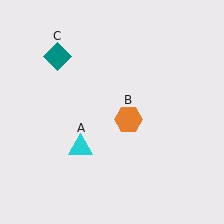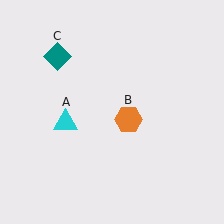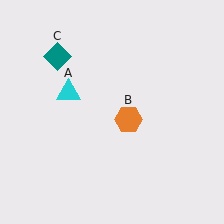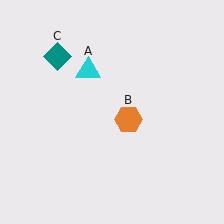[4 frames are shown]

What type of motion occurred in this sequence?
The cyan triangle (object A) rotated clockwise around the center of the scene.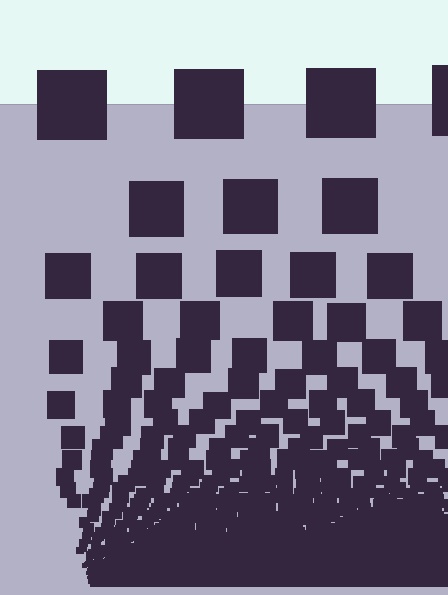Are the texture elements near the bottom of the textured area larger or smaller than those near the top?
Smaller. The gradient is inverted — elements near the bottom are smaller and denser.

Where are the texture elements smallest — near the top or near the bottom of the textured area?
Near the bottom.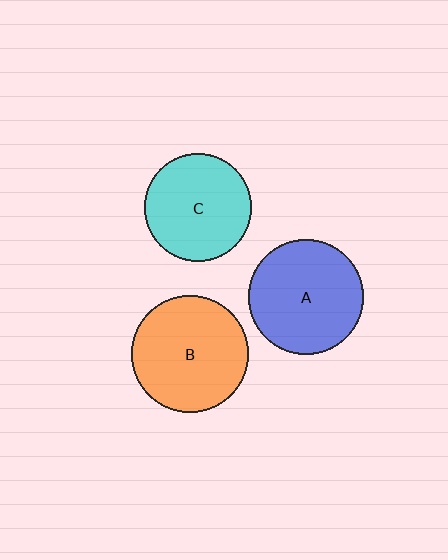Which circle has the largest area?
Circle B (orange).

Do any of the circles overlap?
No, none of the circles overlap.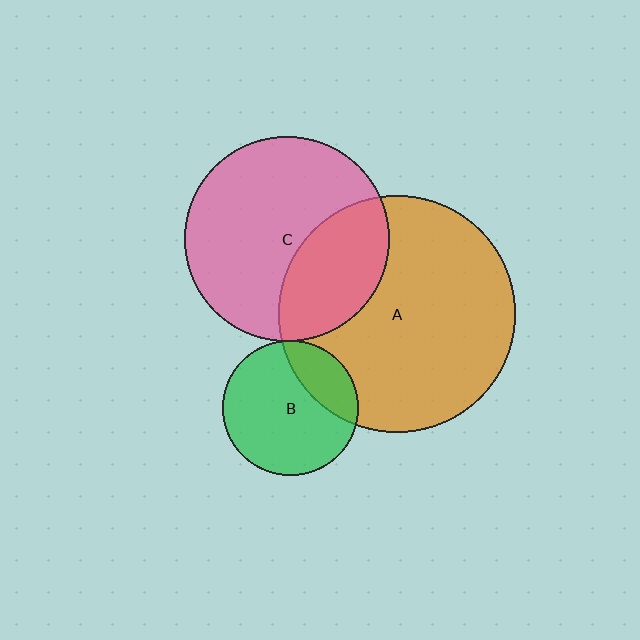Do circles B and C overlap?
Yes.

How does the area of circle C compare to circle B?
Approximately 2.3 times.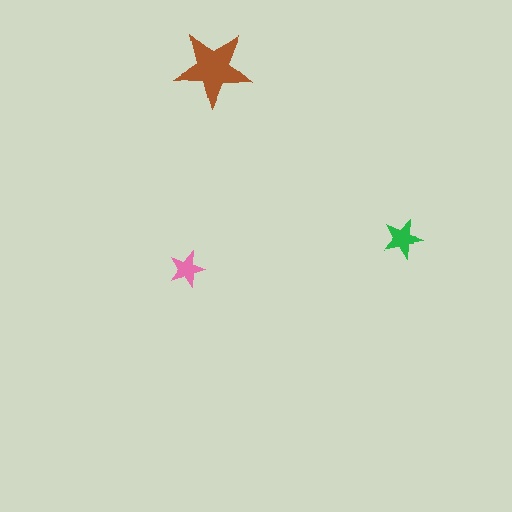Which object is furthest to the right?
The green star is rightmost.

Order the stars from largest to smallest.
the brown one, the green one, the pink one.